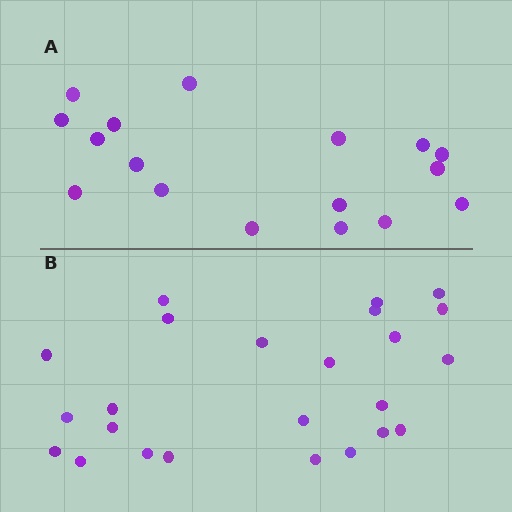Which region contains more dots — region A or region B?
Region B (the bottom region) has more dots.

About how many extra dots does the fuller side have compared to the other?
Region B has roughly 8 or so more dots than region A.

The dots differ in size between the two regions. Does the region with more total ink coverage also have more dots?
No. Region A has more total ink coverage because its dots are larger, but region B actually contains more individual dots. Total area can be misleading — the number of items is what matters here.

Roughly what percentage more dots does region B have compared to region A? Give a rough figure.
About 40% more.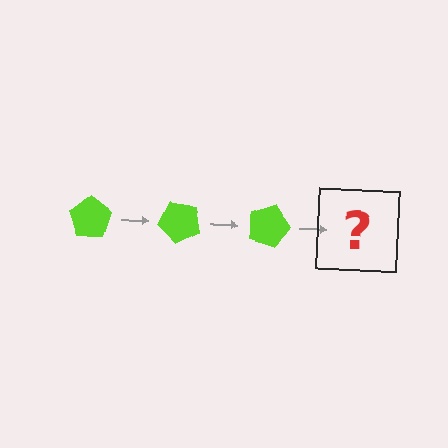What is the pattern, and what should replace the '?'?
The pattern is that the pentagon rotates 45 degrees each step. The '?' should be a lime pentagon rotated 135 degrees.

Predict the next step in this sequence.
The next step is a lime pentagon rotated 135 degrees.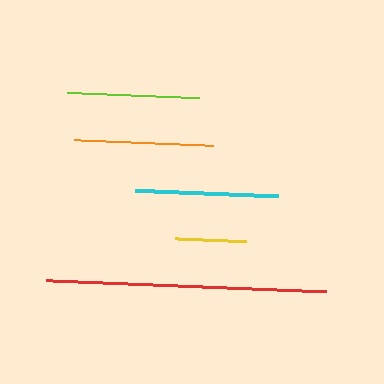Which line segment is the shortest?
The yellow line is the shortest at approximately 71 pixels.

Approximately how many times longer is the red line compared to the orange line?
The red line is approximately 2.0 times the length of the orange line.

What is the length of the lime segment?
The lime segment is approximately 132 pixels long.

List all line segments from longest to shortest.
From longest to shortest: red, cyan, orange, lime, yellow.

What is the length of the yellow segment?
The yellow segment is approximately 71 pixels long.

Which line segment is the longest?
The red line is the longest at approximately 280 pixels.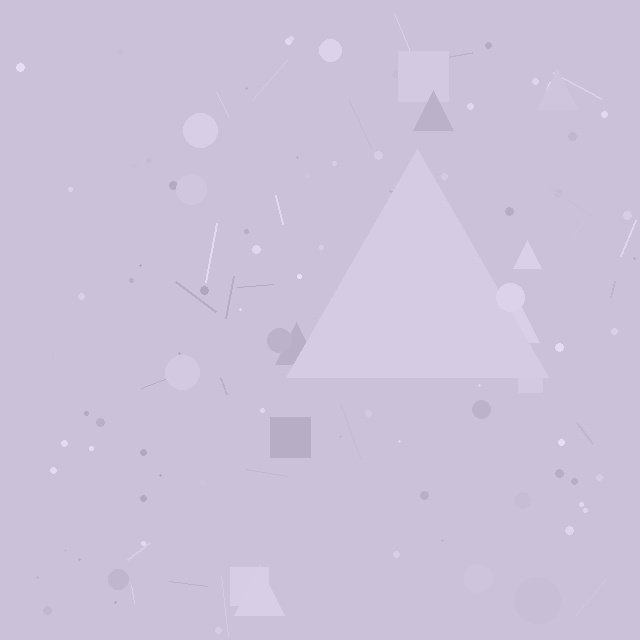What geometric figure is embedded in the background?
A triangle is embedded in the background.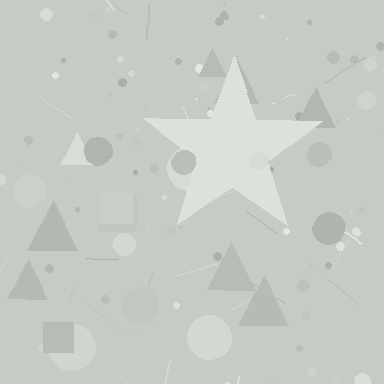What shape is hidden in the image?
A star is hidden in the image.